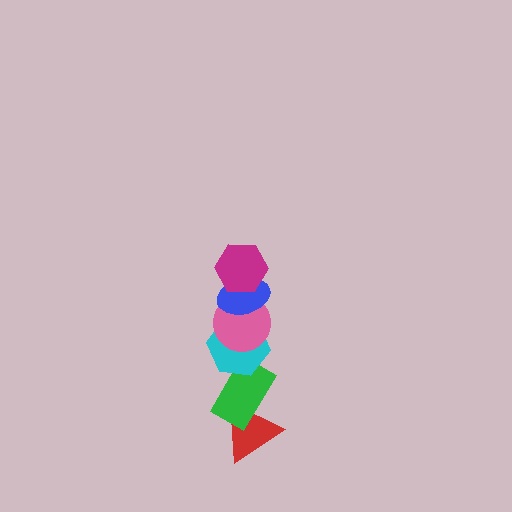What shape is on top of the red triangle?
The green rectangle is on top of the red triangle.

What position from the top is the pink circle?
The pink circle is 3rd from the top.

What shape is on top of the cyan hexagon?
The pink circle is on top of the cyan hexagon.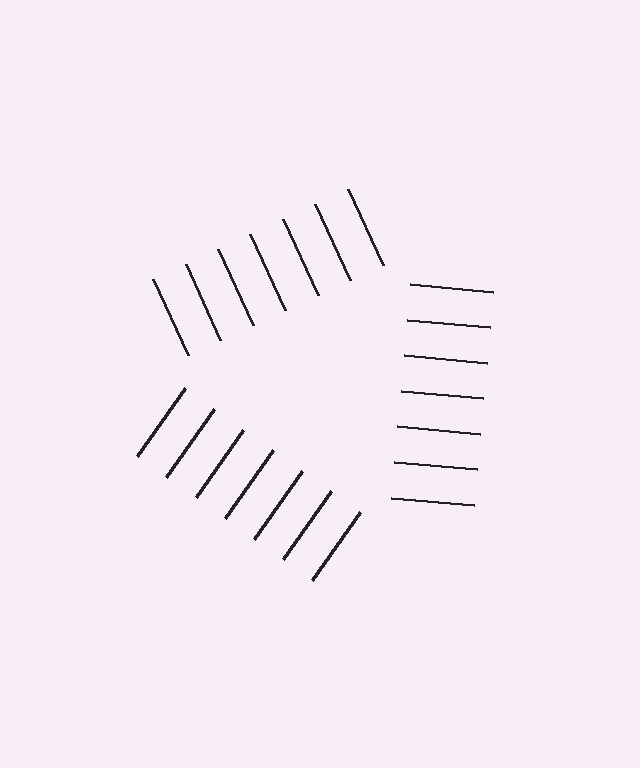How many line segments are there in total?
21 — 7 along each of the 3 edges.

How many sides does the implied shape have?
3 sides — the line-ends trace a triangle.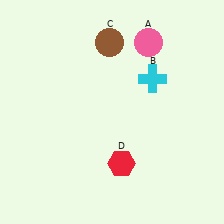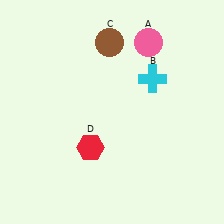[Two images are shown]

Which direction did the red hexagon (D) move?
The red hexagon (D) moved left.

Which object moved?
The red hexagon (D) moved left.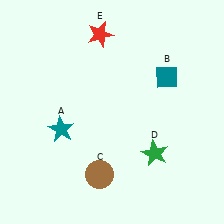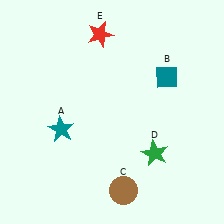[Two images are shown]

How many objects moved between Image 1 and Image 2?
1 object moved between the two images.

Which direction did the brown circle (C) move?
The brown circle (C) moved right.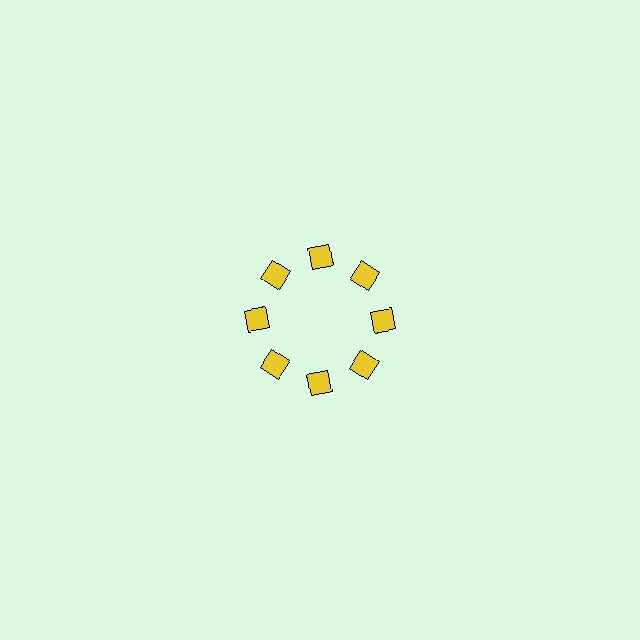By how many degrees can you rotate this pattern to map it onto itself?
The pattern maps onto itself every 45 degrees of rotation.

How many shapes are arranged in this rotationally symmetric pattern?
There are 8 shapes, arranged in 8 groups of 1.